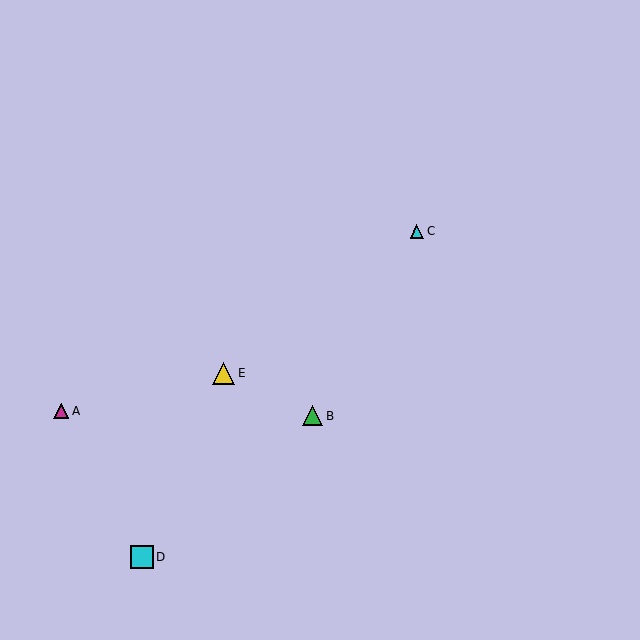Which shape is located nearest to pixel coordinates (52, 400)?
The magenta triangle (labeled A) at (61, 411) is nearest to that location.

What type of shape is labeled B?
Shape B is a green triangle.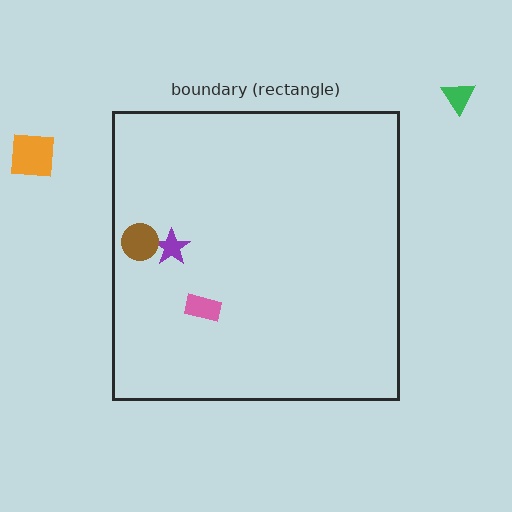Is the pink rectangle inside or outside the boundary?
Inside.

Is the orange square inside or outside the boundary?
Outside.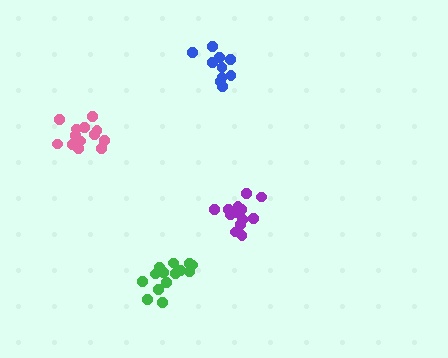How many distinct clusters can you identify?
There are 4 distinct clusters.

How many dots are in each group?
Group 1: 14 dots, Group 2: 13 dots, Group 3: 14 dots, Group 4: 10 dots (51 total).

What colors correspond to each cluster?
The clusters are colored: green, pink, purple, blue.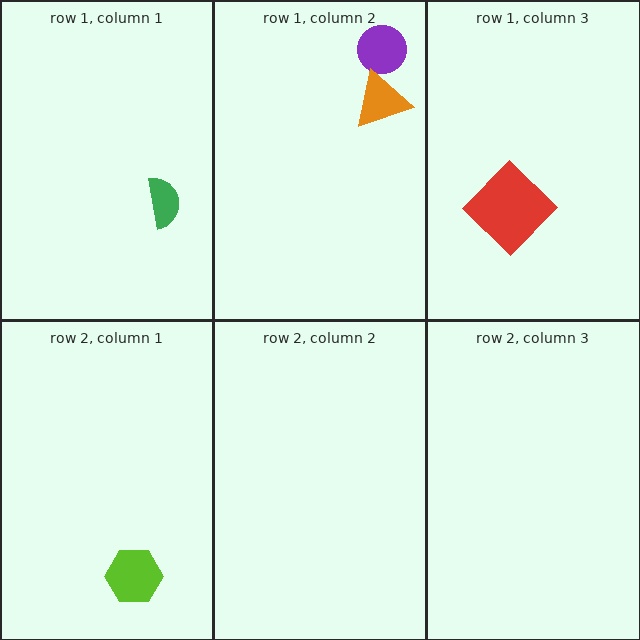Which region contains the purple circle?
The row 1, column 2 region.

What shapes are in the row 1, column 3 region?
The red diamond.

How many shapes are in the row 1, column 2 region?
2.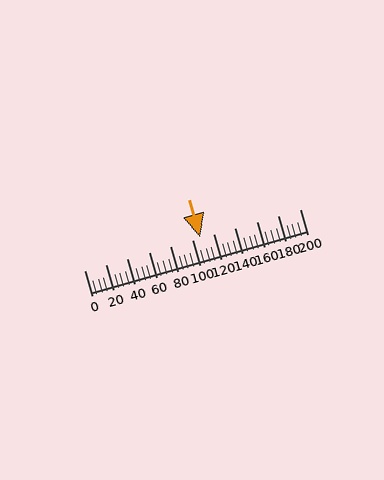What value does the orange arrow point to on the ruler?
The orange arrow points to approximately 107.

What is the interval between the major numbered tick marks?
The major tick marks are spaced 20 units apart.